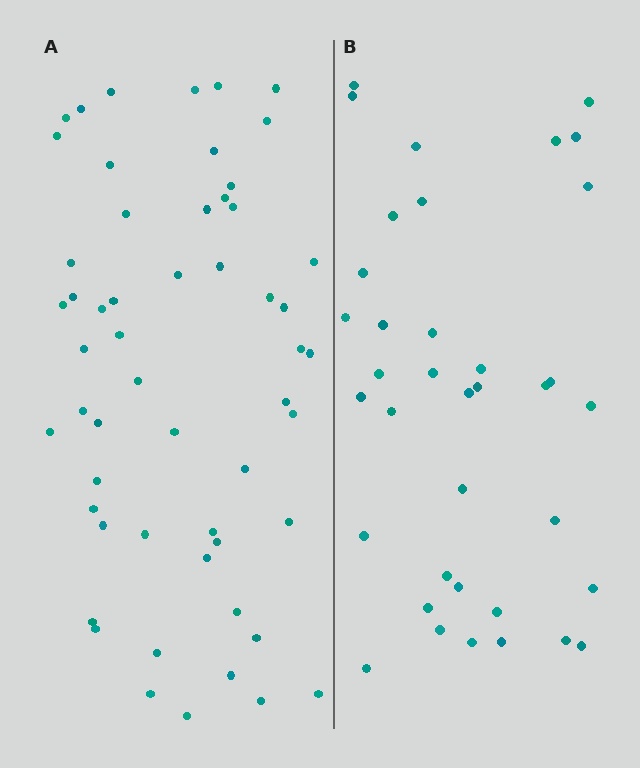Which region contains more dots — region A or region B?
Region A (the left region) has more dots.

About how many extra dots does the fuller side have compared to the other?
Region A has approximately 20 more dots than region B.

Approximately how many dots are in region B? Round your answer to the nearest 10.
About 40 dots. (The exact count is 37, which rounds to 40.)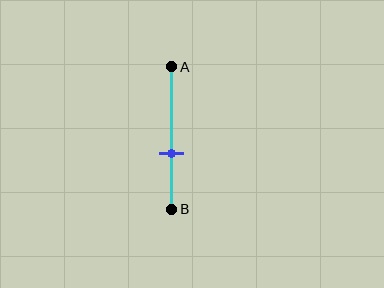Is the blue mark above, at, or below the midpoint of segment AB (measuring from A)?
The blue mark is below the midpoint of segment AB.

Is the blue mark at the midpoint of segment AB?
No, the mark is at about 60% from A, not at the 50% midpoint.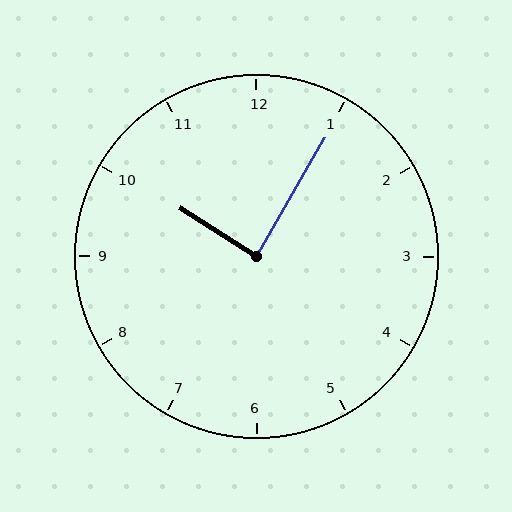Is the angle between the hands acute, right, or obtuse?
It is right.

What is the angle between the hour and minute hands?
Approximately 88 degrees.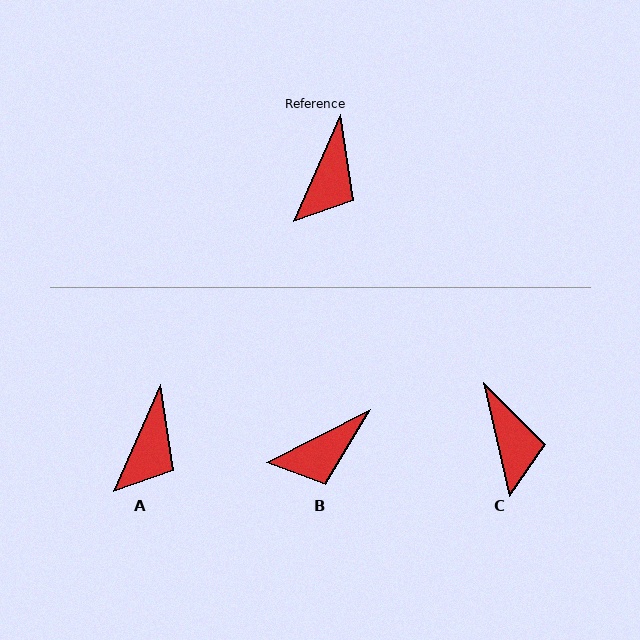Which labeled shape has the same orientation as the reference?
A.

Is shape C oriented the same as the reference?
No, it is off by about 37 degrees.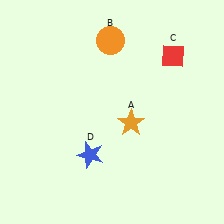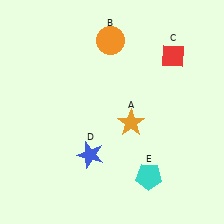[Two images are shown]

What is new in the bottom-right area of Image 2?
A cyan pentagon (E) was added in the bottom-right area of Image 2.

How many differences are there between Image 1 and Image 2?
There is 1 difference between the two images.